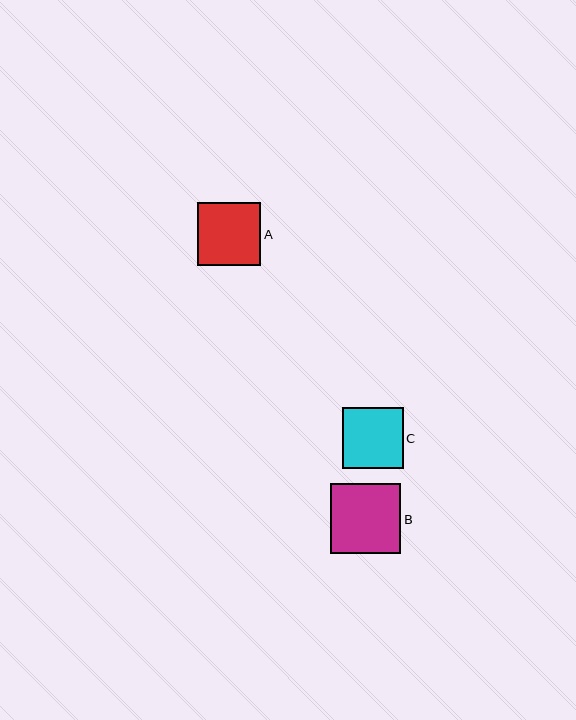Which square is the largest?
Square B is the largest with a size of approximately 71 pixels.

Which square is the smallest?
Square C is the smallest with a size of approximately 61 pixels.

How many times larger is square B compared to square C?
Square B is approximately 1.2 times the size of square C.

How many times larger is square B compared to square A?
Square B is approximately 1.1 times the size of square A.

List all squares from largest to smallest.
From largest to smallest: B, A, C.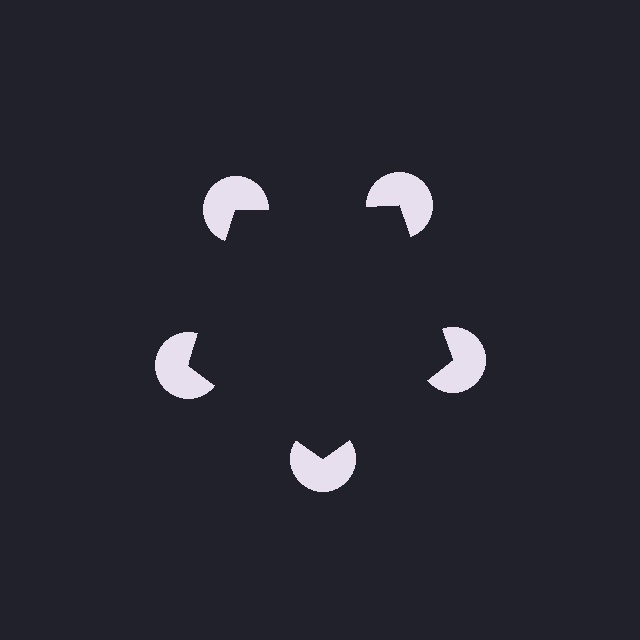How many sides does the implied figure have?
5 sides.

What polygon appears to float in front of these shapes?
An illusory pentagon — its edges are inferred from the aligned wedge cuts in the pac-man discs, not physically drawn.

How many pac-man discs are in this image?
There are 5 — one at each vertex of the illusory pentagon.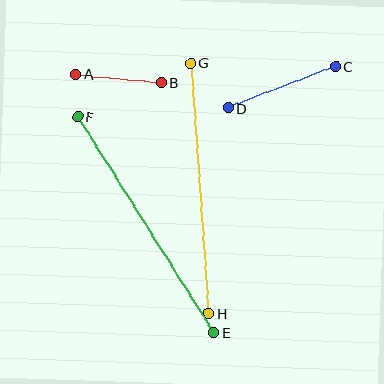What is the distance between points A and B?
The distance is approximately 86 pixels.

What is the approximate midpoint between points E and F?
The midpoint is at approximately (146, 225) pixels.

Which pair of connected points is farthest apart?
Points E and F are farthest apart.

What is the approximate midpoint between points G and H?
The midpoint is at approximately (200, 188) pixels.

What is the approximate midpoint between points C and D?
The midpoint is at approximately (282, 87) pixels.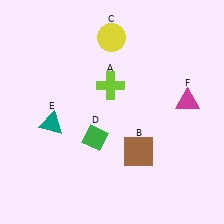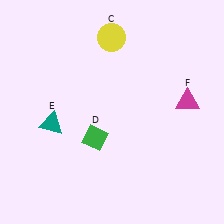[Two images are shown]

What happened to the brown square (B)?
The brown square (B) was removed in Image 2. It was in the bottom-right area of Image 1.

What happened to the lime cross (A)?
The lime cross (A) was removed in Image 2. It was in the top-left area of Image 1.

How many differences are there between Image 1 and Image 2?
There are 2 differences between the two images.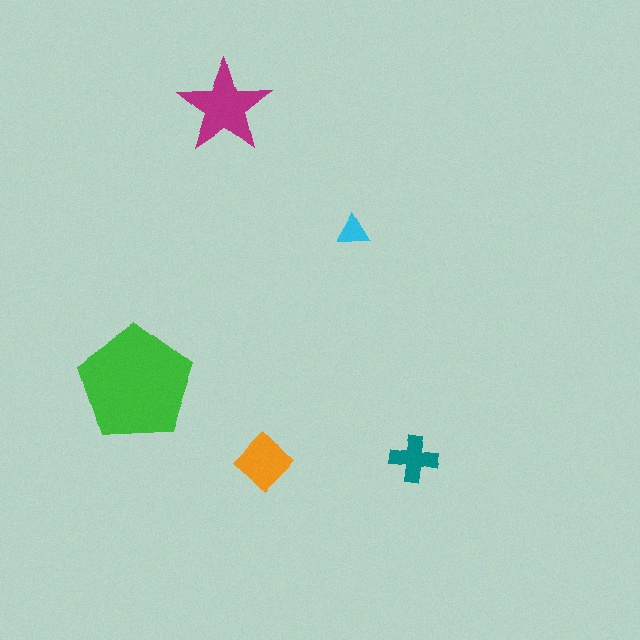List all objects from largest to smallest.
The green pentagon, the magenta star, the orange diamond, the teal cross, the cyan triangle.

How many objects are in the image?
There are 5 objects in the image.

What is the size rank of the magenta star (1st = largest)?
2nd.